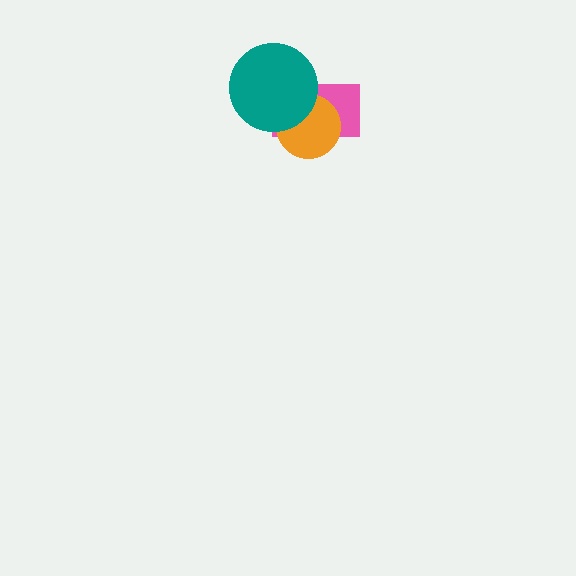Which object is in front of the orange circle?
The teal circle is in front of the orange circle.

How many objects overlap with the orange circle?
2 objects overlap with the orange circle.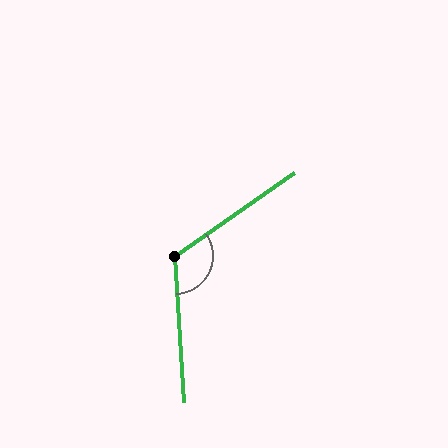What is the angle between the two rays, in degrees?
Approximately 121 degrees.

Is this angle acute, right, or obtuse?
It is obtuse.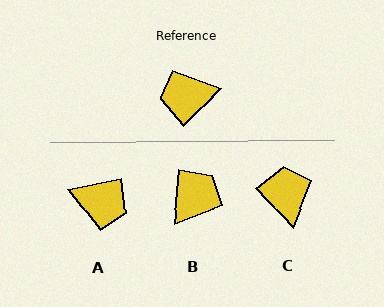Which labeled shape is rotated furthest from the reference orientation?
A, about 147 degrees away.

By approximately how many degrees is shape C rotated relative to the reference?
Approximately 92 degrees clockwise.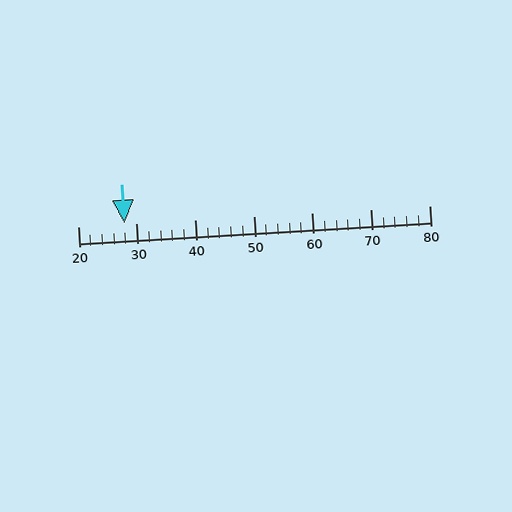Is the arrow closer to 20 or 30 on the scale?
The arrow is closer to 30.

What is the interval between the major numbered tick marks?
The major tick marks are spaced 10 units apart.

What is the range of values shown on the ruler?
The ruler shows values from 20 to 80.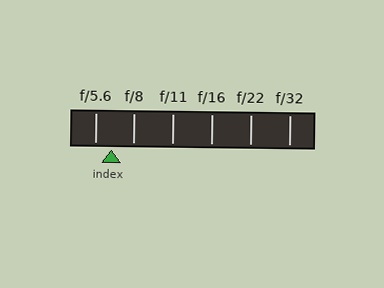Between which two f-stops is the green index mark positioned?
The index mark is between f/5.6 and f/8.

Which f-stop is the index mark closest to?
The index mark is closest to f/5.6.